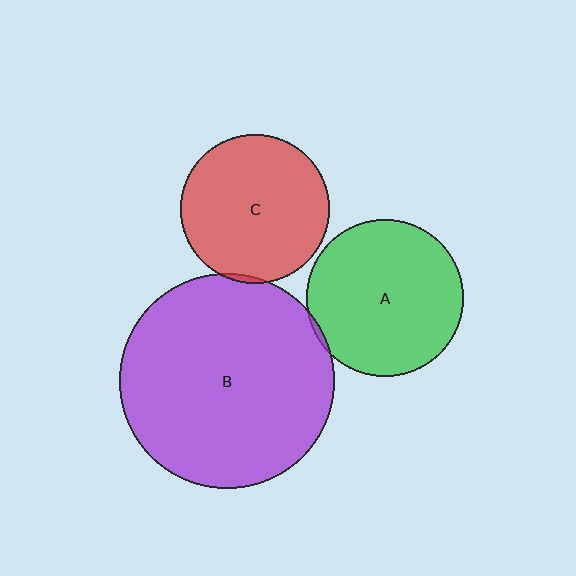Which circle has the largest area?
Circle B (purple).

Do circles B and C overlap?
Yes.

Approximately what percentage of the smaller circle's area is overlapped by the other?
Approximately 5%.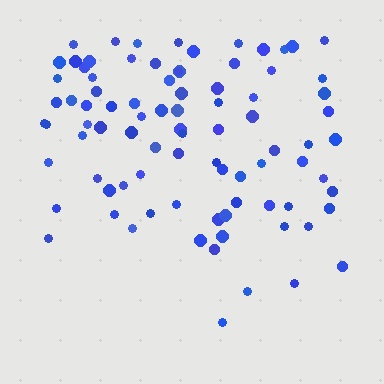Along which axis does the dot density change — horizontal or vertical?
Vertical.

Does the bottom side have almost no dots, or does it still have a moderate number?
Still a moderate number, just noticeably fewer than the top.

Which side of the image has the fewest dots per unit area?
The bottom.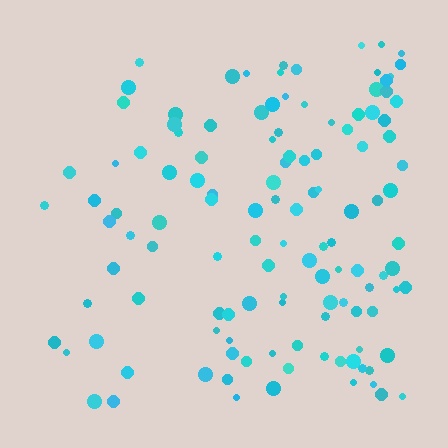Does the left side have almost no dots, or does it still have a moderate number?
Still a moderate number, just noticeably fewer than the right.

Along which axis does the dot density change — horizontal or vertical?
Horizontal.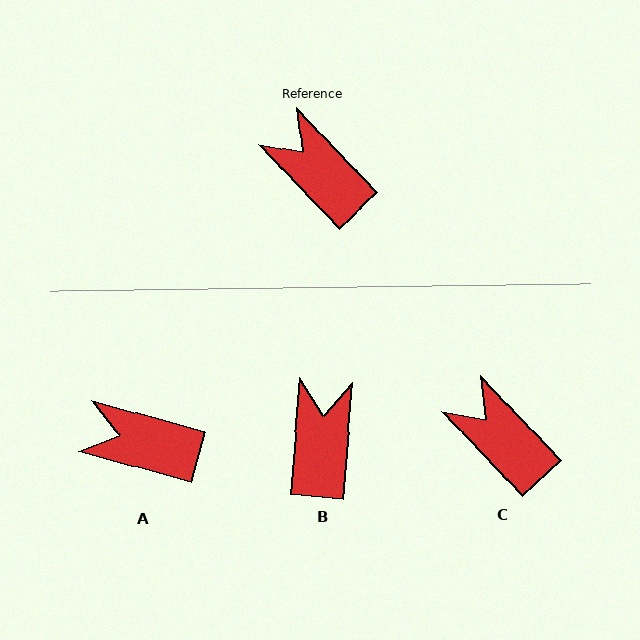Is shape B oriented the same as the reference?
No, it is off by about 48 degrees.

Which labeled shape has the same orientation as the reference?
C.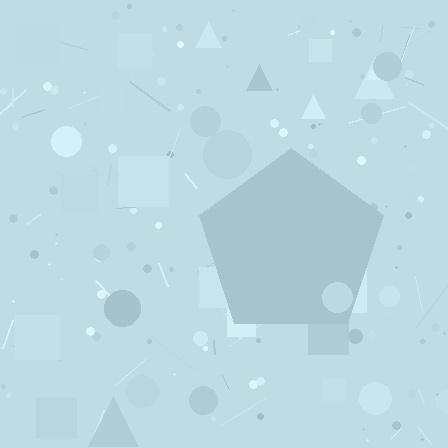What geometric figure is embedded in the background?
A pentagon is embedded in the background.